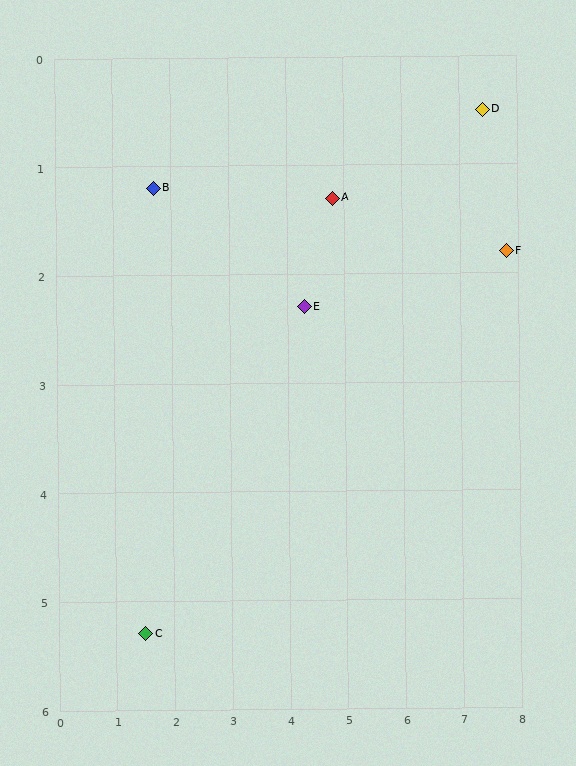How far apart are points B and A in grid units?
Points B and A are about 3.1 grid units apart.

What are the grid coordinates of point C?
Point C is at approximately (1.5, 5.3).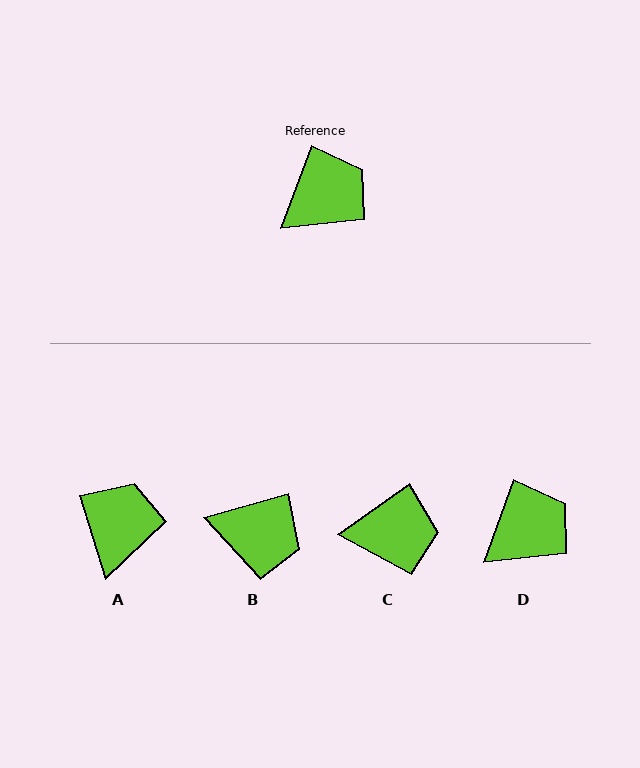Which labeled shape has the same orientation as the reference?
D.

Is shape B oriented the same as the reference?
No, it is off by about 54 degrees.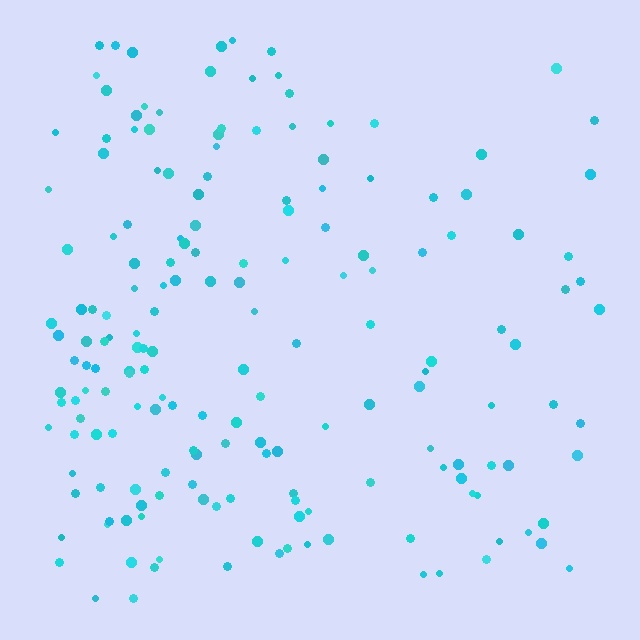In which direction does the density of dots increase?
From right to left, with the left side densest.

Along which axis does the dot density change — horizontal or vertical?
Horizontal.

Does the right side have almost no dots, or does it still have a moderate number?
Still a moderate number, just noticeably fewer than the left.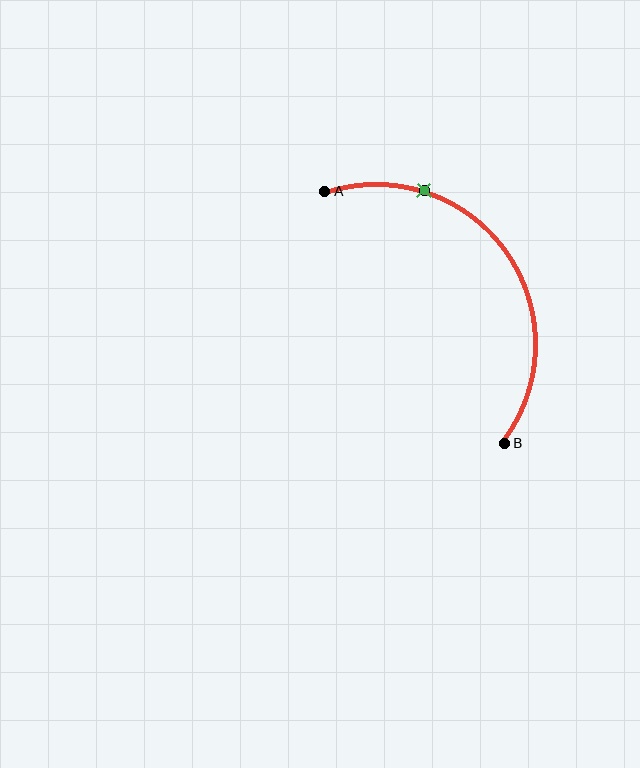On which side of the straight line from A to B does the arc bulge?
The arc bulges above and to the right of the straight line connecting A and B.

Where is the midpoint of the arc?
The arc midpoint is the point on the curve farthest from the straight line joining A and B. It sits above and to the right of that line.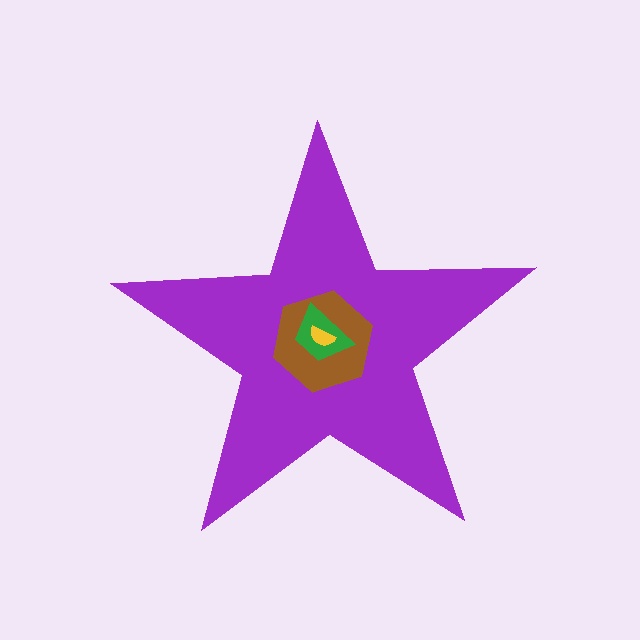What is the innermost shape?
The yellow semicircle.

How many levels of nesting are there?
4.